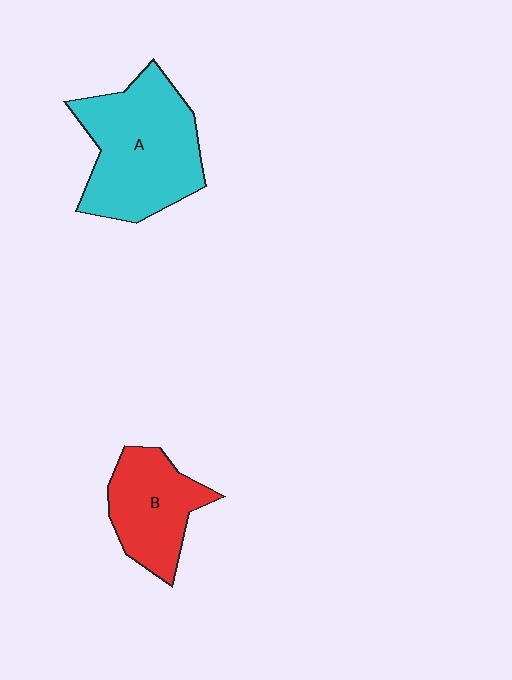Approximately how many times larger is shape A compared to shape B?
Approximately 1.6 times.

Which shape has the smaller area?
Shape B (red).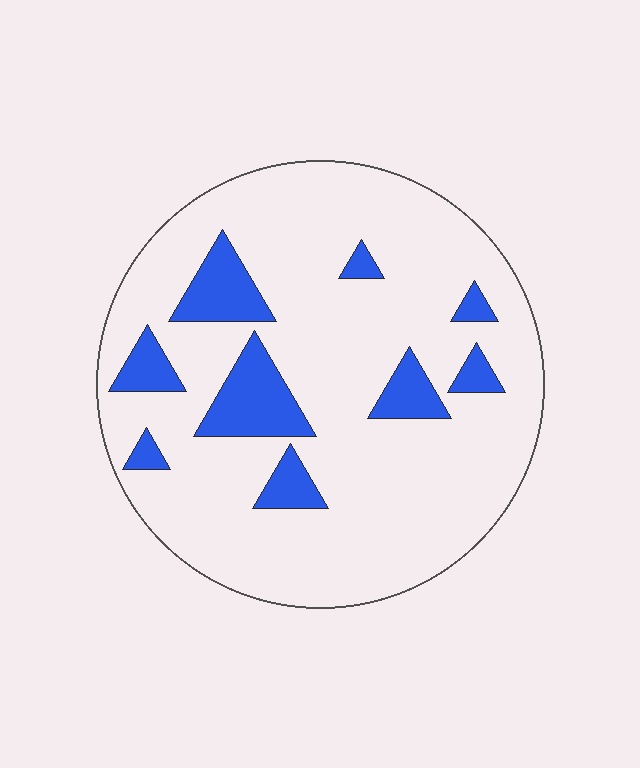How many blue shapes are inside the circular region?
9.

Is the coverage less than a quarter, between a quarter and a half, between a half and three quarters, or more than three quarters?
Less than a quarter.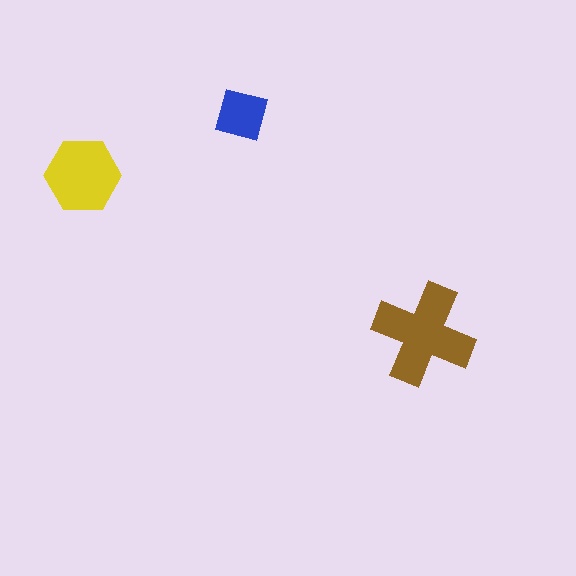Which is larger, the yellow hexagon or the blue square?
The yellow hexagon.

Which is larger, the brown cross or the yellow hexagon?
The brown cross.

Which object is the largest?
The brown cross.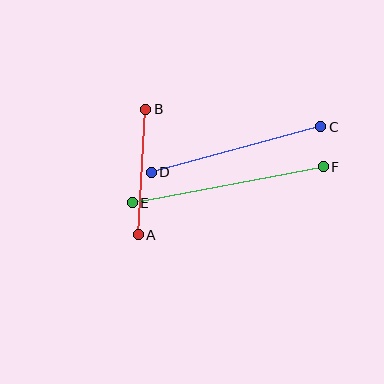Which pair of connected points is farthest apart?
Points E and F are farthest apart.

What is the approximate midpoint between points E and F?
The midpoint is at approximately (228, 185) pixels.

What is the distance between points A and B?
The distance is approximately 126 pixels.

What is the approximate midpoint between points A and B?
The midpoint is at approximately (142, 172) pixels.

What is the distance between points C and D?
The distance is approximately 176 pixels.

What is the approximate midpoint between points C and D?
The midpoint is at approximately (236, 149) pixels.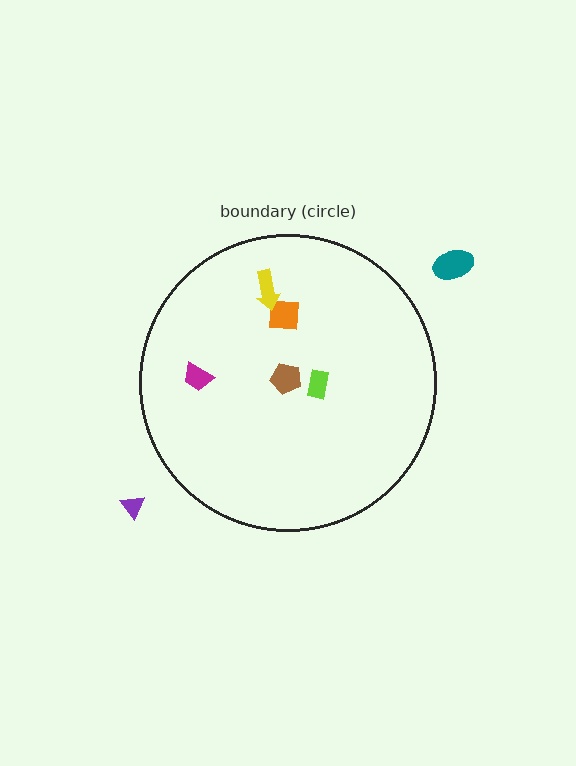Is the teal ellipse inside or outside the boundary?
Outside.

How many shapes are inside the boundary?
5 inside, 2 outside.